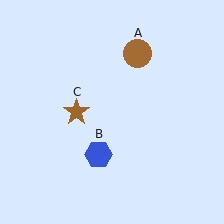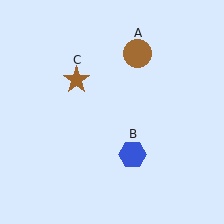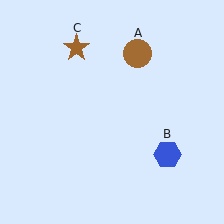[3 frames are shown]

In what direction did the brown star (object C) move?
The brown star (object C) moved up.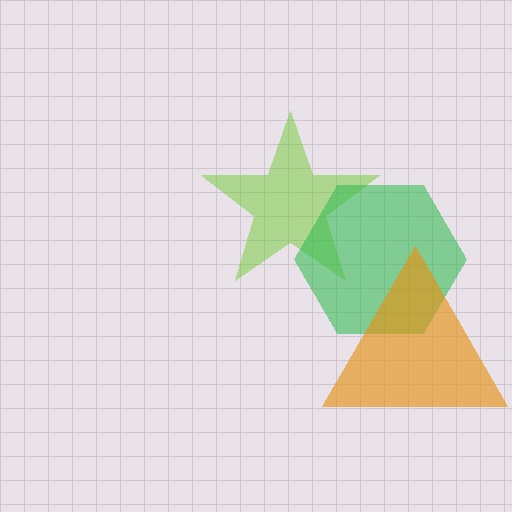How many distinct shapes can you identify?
There are 3 distinct shapes: a lime star, a green hexagon, an orange triangle.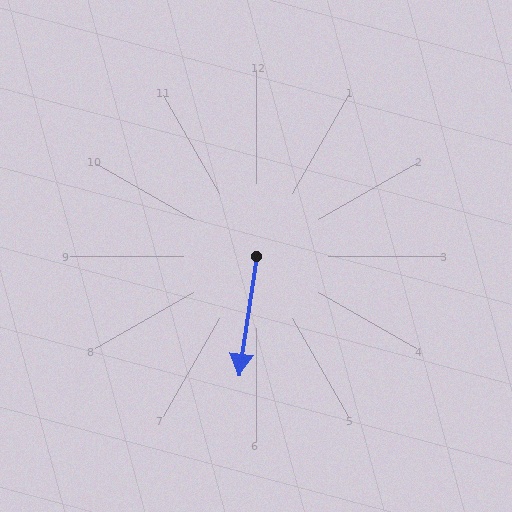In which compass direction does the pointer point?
South.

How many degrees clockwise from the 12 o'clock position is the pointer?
Approximately 188 degrees.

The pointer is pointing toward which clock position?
Roughly 6 o'clock.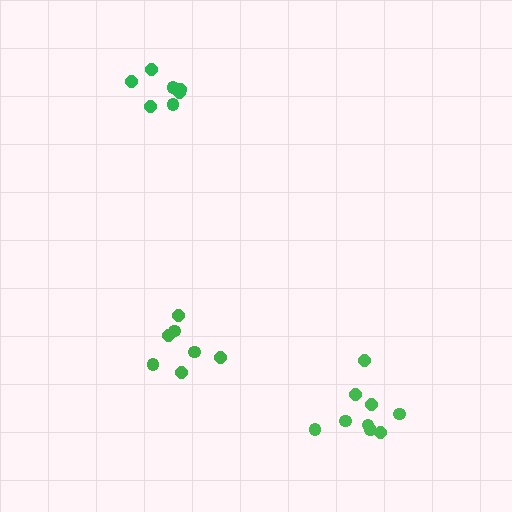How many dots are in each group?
Group 1: 7 dots, Group 2: 7 dots, Group 3: 9 dots (23 total).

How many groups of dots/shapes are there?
There are 3 groups.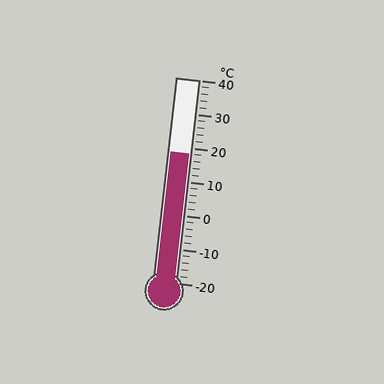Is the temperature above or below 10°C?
The temperature is above 10°C.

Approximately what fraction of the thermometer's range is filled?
The thermometer is filled to approximately 65% of its range.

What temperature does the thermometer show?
The thermometer shows approximately 18°C.